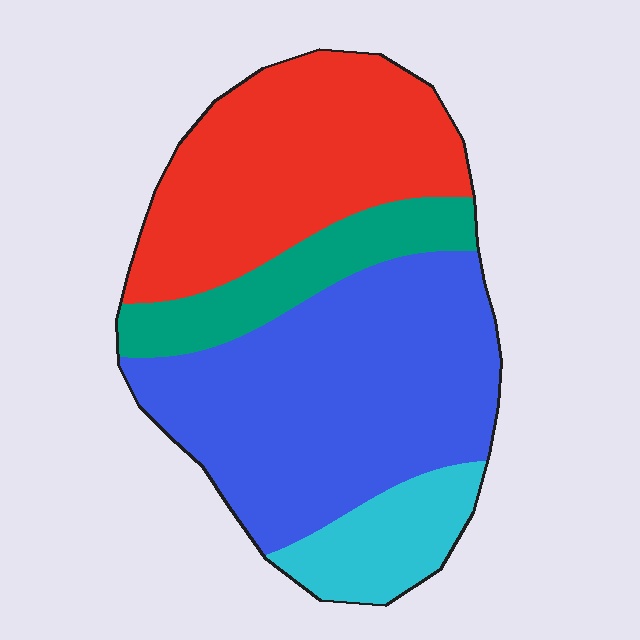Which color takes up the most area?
Blue, at roughly 45%.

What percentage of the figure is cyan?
Cyan covers roughly 10% of the figure.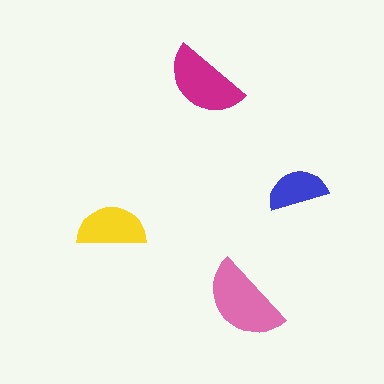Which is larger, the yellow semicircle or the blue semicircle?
The yellow one.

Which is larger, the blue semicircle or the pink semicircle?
The pink one.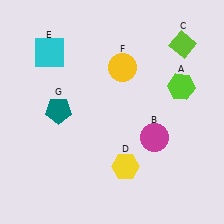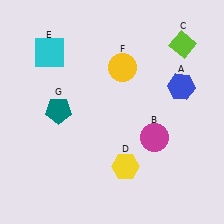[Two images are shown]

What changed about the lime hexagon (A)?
In Image 1, A is lime. In Image 2, it changed to blue.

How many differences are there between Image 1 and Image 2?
There is 1 difference between the two images.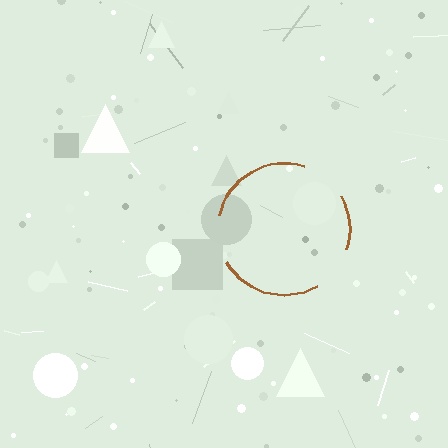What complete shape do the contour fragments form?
The contour fragments form a circle.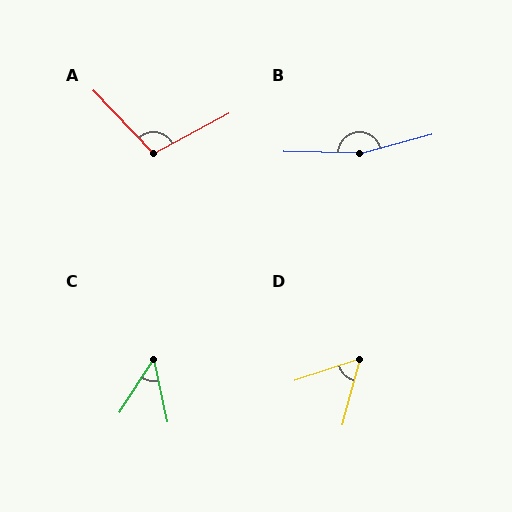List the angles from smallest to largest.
C (44°), D (57°), A (105°), B (164°).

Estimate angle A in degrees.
Approximately 105 degrees.